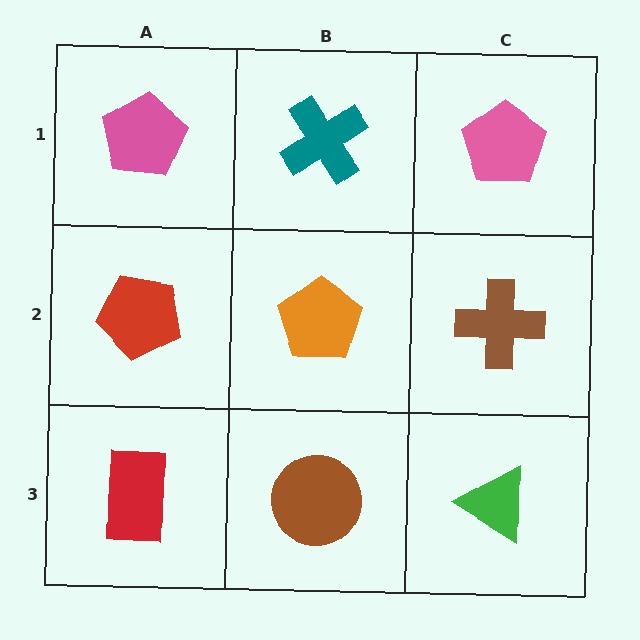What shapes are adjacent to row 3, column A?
A red pentagon (row 2, column A), a brown circle (row 3, column B).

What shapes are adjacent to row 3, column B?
An orange pentagon (row 2, column B), a red rectangle (row 3, column A), a green triangle (row 3, column C).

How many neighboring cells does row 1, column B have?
3.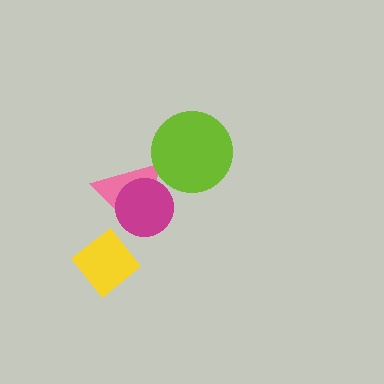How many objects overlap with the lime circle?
1 object overlaps with the lime circle.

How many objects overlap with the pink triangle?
2 objects overlap with the pink triangle.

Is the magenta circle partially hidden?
No, no other shape covers it.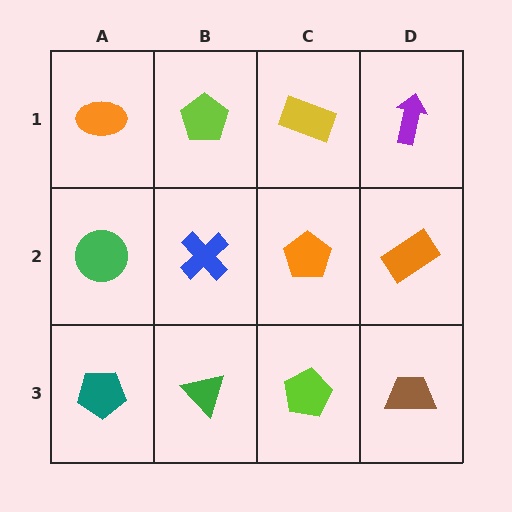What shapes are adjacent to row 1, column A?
A green circle (row 2, column A), a lime pentagon (row 1, column B).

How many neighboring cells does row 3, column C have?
3.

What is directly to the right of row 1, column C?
A purple arrow.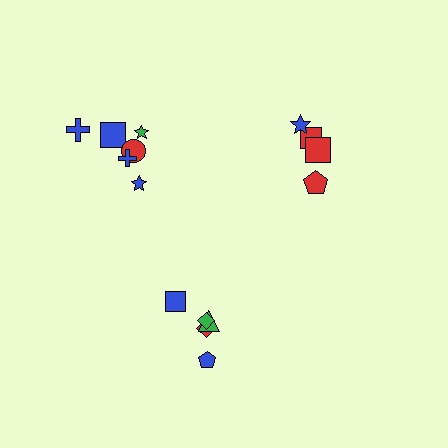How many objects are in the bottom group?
There are 5 objects.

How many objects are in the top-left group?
There are 6 objects.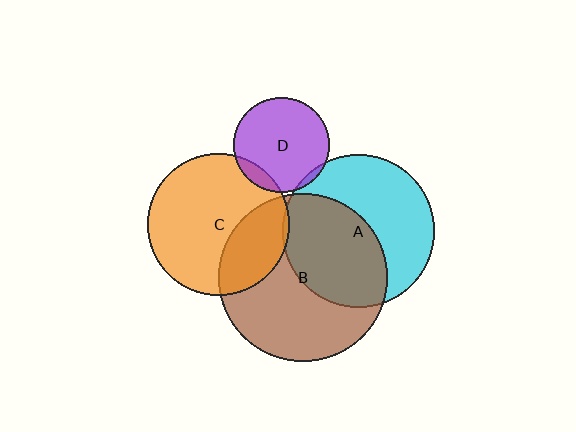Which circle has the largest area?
Circle B (brown).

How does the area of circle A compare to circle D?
Approximately 2.6 times.